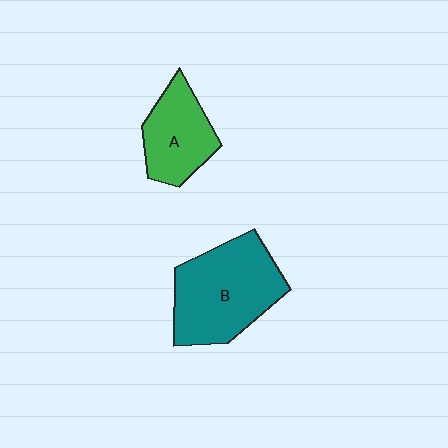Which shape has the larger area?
Shape B (teal).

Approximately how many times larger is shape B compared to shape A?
Approximately 1.6 times.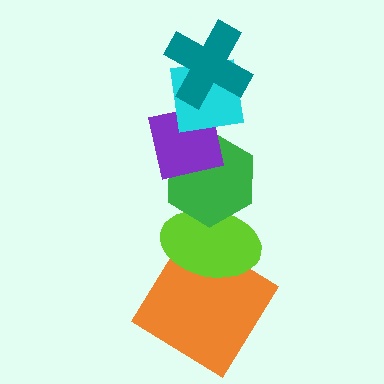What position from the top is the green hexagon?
The green hexagon is 4th from the top.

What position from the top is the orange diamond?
The orange diamond is 6th from the top.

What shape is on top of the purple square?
The cyan square is on top of the purple square.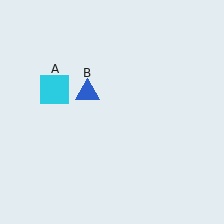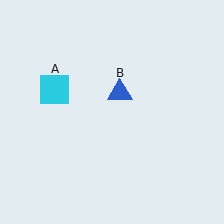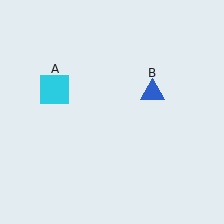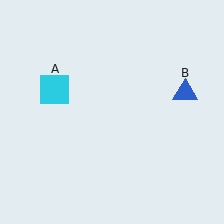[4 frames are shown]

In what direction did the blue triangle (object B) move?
The blue triangle (object B) moved right.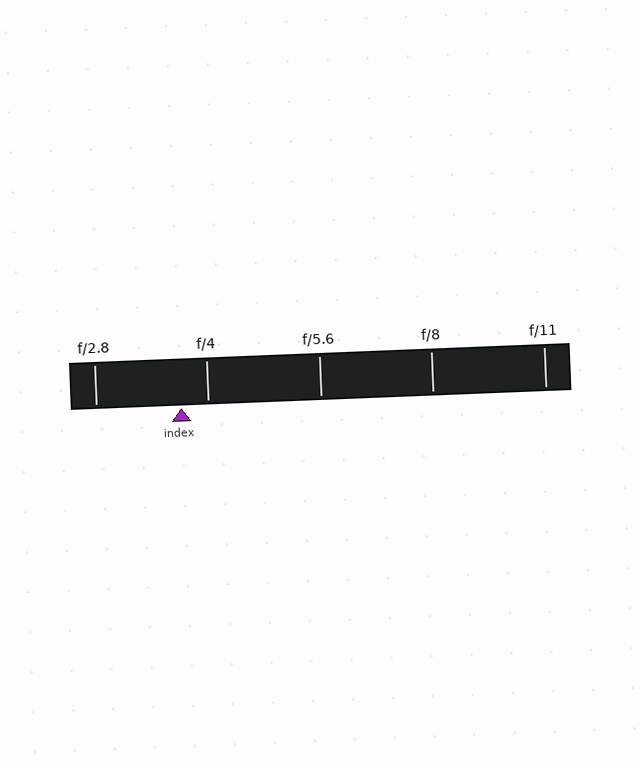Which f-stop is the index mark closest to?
The index mark is closest to f/4.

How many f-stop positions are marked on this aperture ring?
There are 5 f-stop positions marked.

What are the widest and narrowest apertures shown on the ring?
The widest aperture shown is f/2.8 and the narrowest is f/11.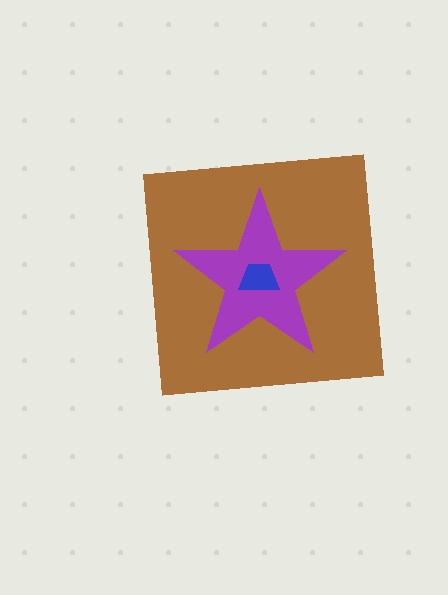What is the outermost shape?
The brown square.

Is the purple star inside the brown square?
Yes.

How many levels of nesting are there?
3.